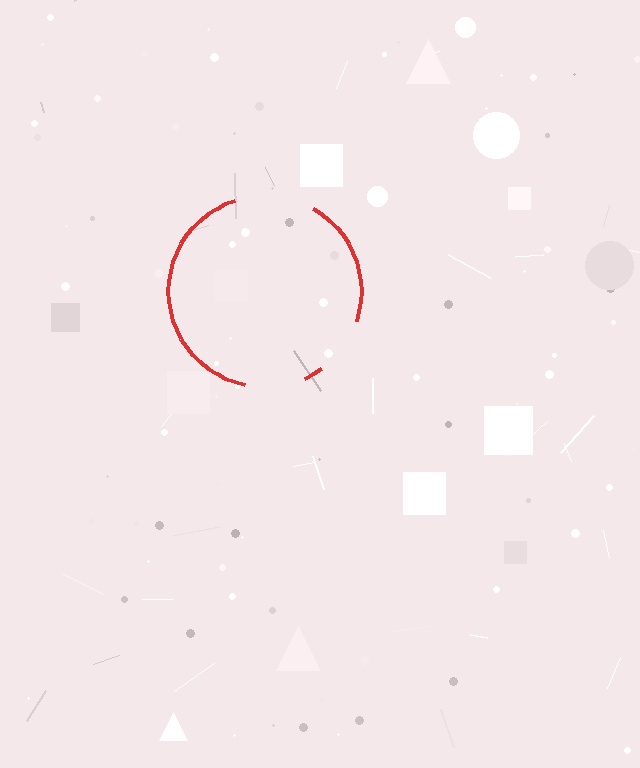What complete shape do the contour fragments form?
The contour fragments form a circle.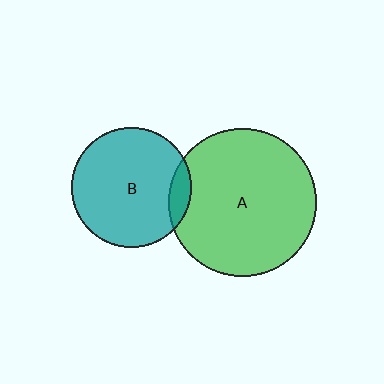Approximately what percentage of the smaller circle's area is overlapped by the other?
Approximately 10%.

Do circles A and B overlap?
Yes.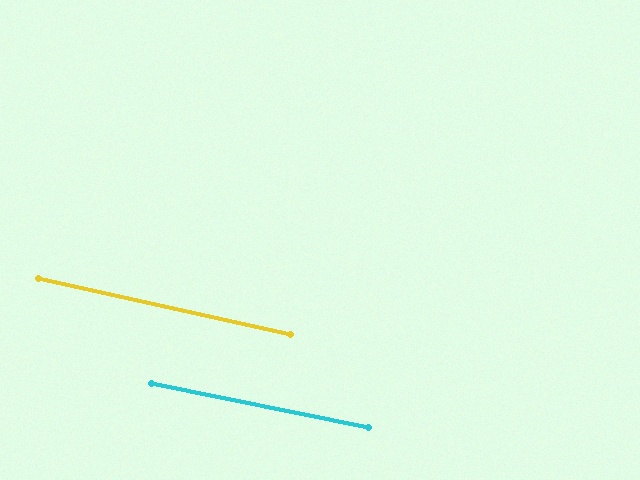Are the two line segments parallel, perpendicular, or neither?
Parallel — their directions differ by only 1.3°.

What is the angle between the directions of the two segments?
Approximately 1 degree.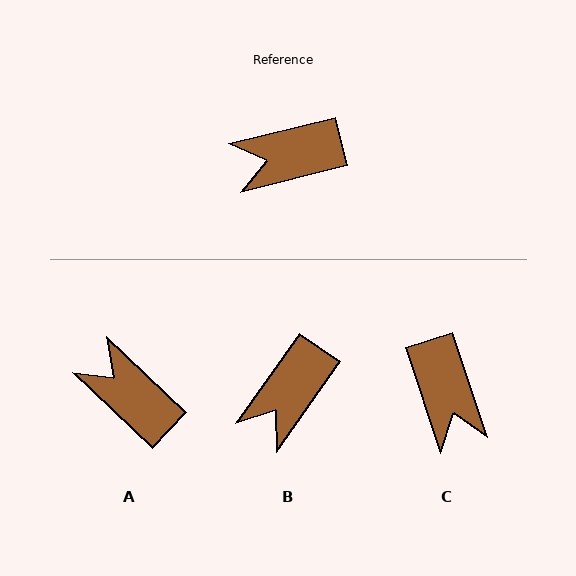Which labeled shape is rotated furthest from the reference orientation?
C, about 94 degrees away.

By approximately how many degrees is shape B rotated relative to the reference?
Approximately 41 degrees counter-clockwise.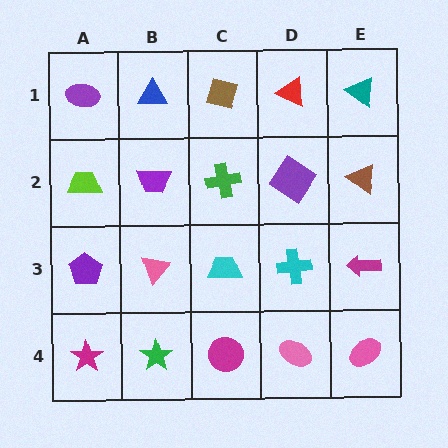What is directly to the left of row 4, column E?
A pink ellipse.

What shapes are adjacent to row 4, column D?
A cyan cross (row 3, column D), a magenta circle (row 4, column C), a pink ellipse (row 4, column E).